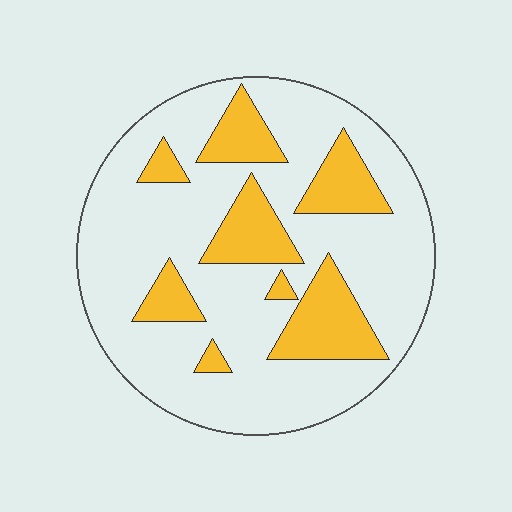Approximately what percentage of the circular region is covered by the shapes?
Approximately 25%.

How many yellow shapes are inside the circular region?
8.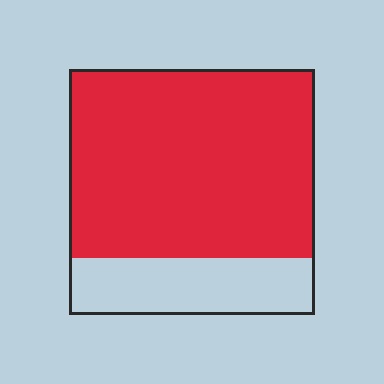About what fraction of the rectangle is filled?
About three quarters (3/4).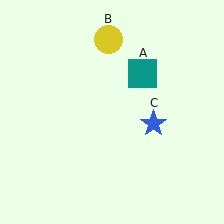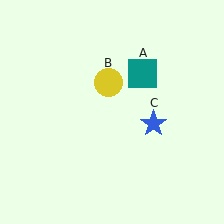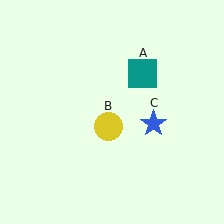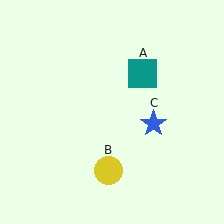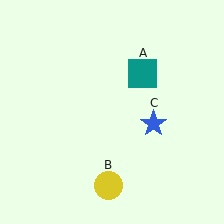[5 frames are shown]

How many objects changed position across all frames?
1 object changed position: yellow circle (object B).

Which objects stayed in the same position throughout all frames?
Teal square (object A) and blue star (object C) remained stationary.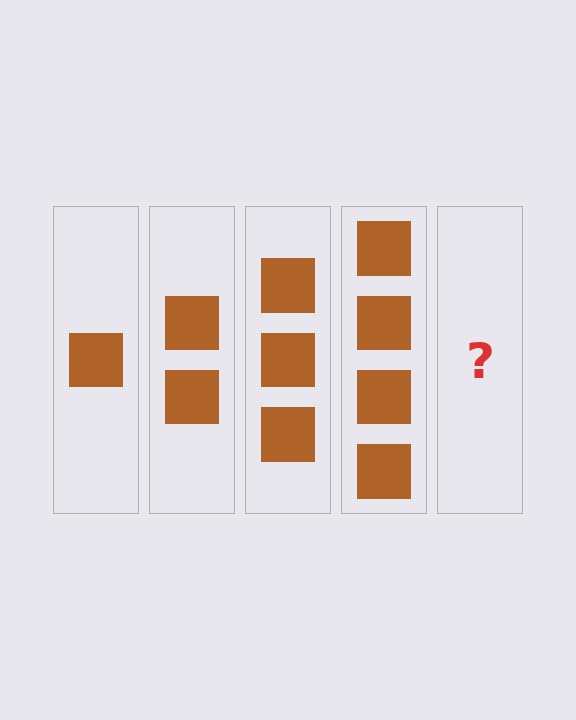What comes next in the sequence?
The next element should be 5 squares.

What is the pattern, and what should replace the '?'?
The pattern is that each step adds one more square. The '?' should be 5 squares.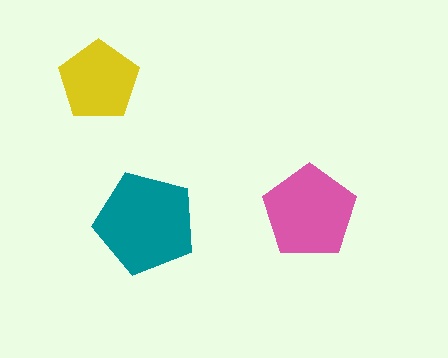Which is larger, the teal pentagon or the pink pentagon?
The teal one.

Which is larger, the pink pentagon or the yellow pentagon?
The pink one.